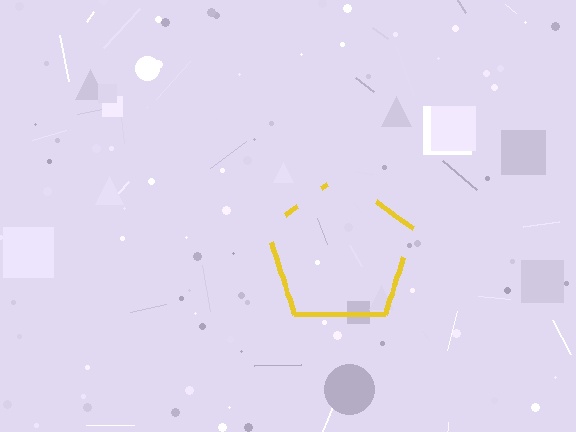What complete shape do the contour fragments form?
The contour fragments form a pentagon.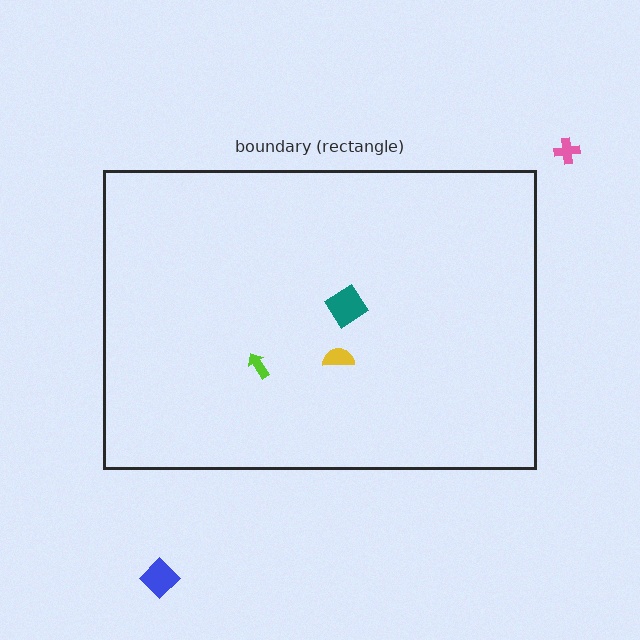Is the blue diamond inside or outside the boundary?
Outside.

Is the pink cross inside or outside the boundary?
Outside.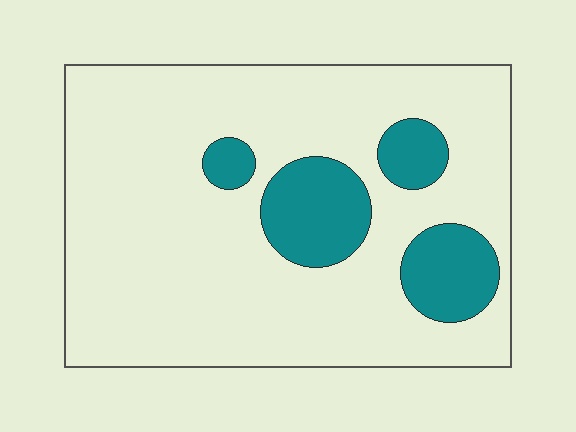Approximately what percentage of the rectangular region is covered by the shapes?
Approximately 20%.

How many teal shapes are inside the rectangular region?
4.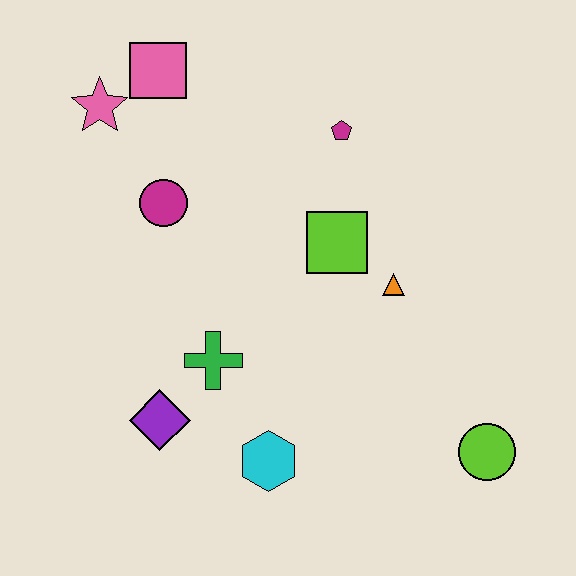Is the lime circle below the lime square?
Yes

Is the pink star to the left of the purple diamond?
Yes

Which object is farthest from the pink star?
The lime circle is farthest from the pink star.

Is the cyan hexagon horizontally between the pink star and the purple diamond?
No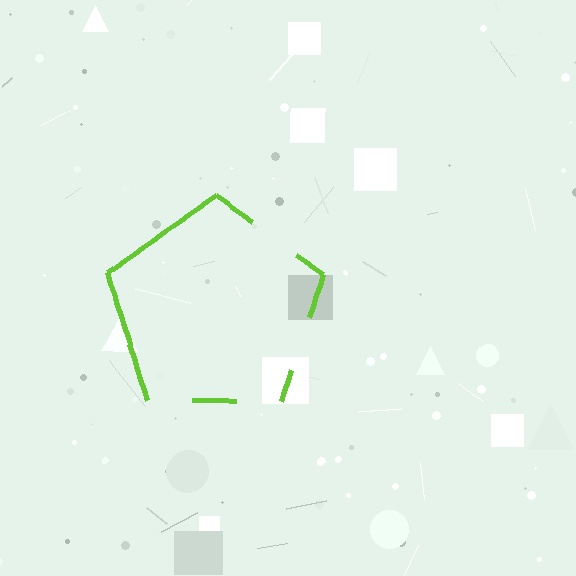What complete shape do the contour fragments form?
The contour fragments form a pentagon.